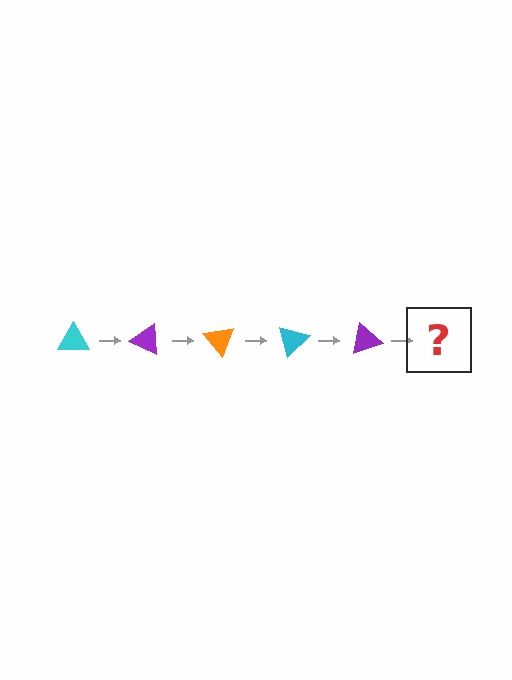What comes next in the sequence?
The next element should be an orange triangle, rotated 125 degrees from the start.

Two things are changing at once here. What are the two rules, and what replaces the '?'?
The two rules are that it rotates 25 degrees each step and the color cycles through cyan, purple, and orange. The '?' should be an orange triangle, rotated 125 degrees from the start.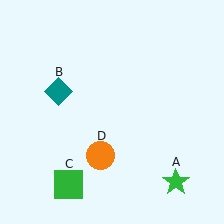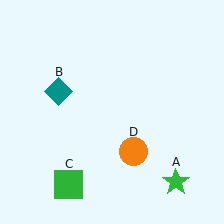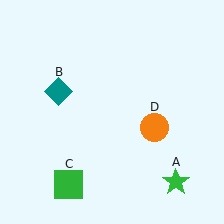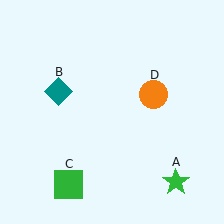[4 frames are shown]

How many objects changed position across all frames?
1 object changed position: orange circle (object D).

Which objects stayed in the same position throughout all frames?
Green star (object A) and teal diamond (object B) and green square (object C) remained stationary.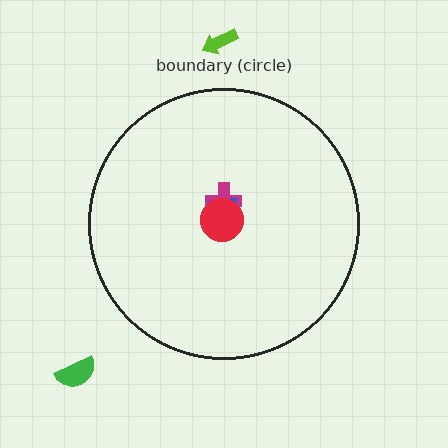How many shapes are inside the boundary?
3 inside, 2 outside.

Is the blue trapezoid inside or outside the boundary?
Inside.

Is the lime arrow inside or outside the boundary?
Outside.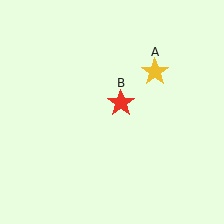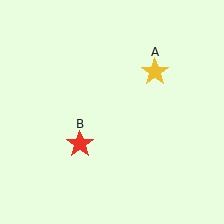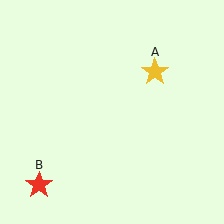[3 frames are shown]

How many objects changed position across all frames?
1 object changed position: red star (object B).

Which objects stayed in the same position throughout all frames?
Yellow star (object A) remained stationary.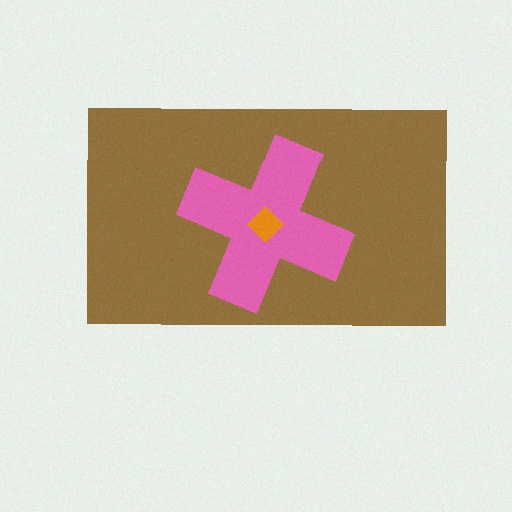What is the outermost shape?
The brown rectangle.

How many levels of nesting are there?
3.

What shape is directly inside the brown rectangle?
The pink cross.